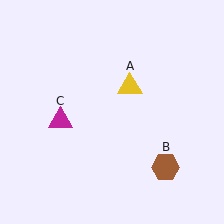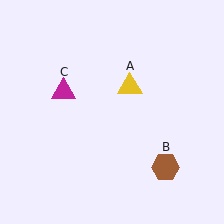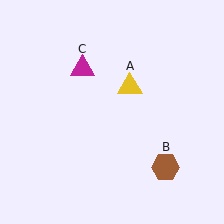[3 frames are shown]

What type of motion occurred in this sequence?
The magenta triangle (object C) rotated clockwise around the center of the scene.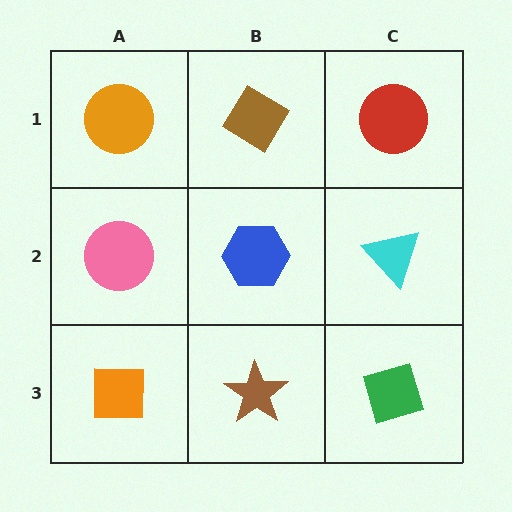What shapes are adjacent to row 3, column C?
A cyan triangle (row 2, column C), a brown star (row 3, column B).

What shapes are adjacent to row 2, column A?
An orange circle (row 1, column A), an orange square (row 3, column A), a blue hexagon (row 2, column B).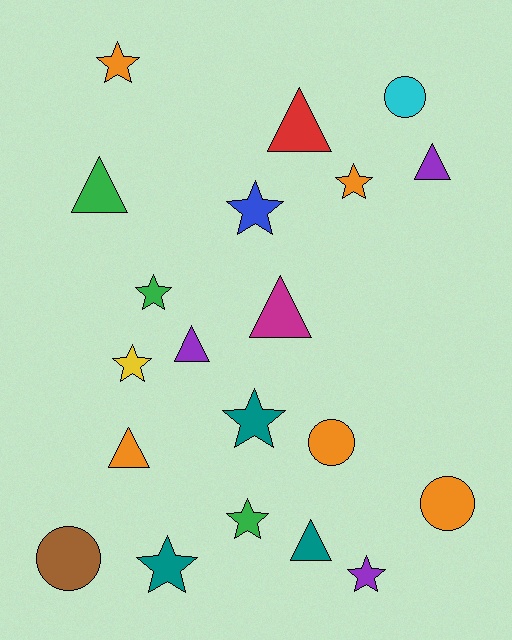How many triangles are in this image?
There are 7 triangles.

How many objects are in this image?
There are 20 objects.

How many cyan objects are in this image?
There is 1 cyan object.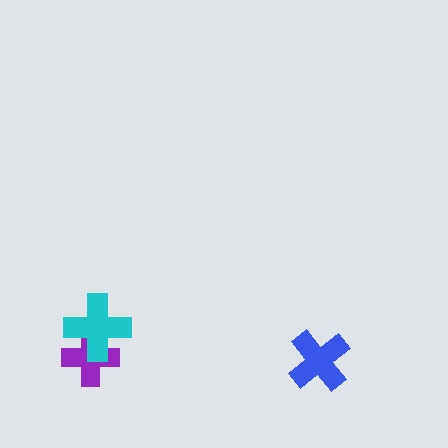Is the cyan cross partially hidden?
No, no other shape covers it.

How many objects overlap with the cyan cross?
1 object overlaps with the cyan cross.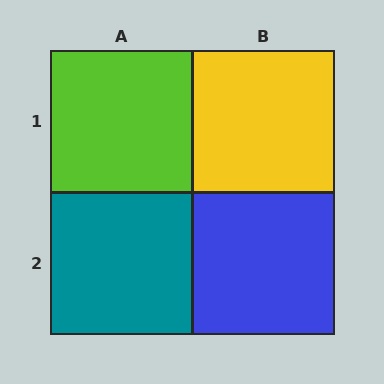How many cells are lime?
1 cell is lime.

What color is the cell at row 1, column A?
Lime.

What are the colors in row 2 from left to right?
Teal, blue.